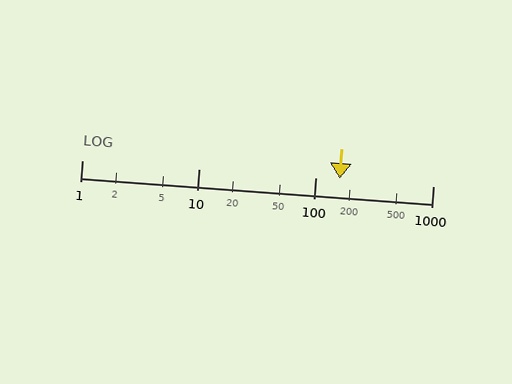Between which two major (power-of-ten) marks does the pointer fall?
The pointer is between 100 and 1000.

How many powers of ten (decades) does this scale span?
The scale spans 3 decades, from 1 to 1000.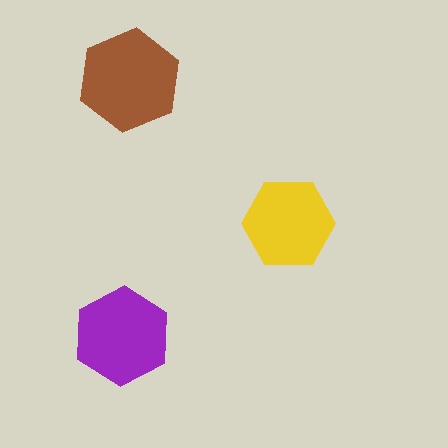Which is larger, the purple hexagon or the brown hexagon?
The brown one.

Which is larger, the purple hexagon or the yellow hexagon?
The purple one.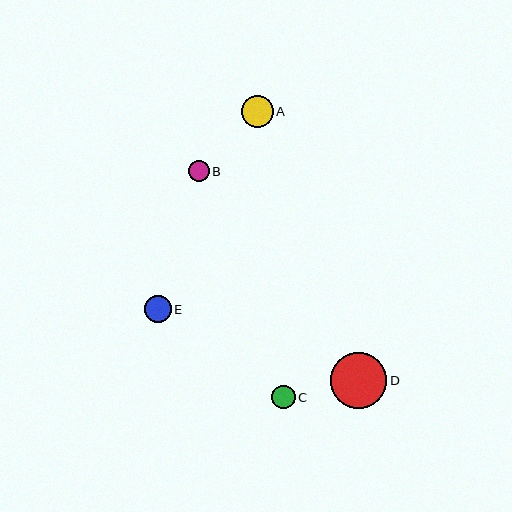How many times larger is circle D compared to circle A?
Circle D is approximately 1.8 times the size of circle A.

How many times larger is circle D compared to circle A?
Circle D is approximately 1.8 times the size of circle A.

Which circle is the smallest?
Circle B is the smallest with a size of approximately 20 pixels.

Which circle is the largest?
Circle D is the largest with a size of approximately 56 pixels.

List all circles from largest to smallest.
From largest to smallest: D, A, E, C, B.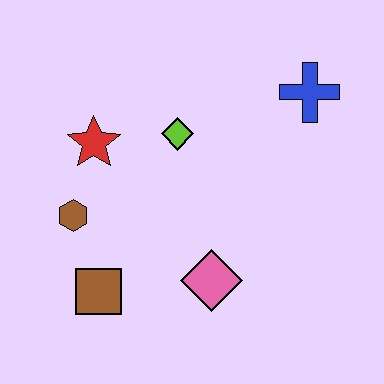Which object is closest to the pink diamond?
The brown square is closest to the pink diamond.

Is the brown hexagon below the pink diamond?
No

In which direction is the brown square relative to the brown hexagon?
The brown square is below the brown hexagon.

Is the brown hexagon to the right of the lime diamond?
No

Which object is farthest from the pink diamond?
The blue cross is farthest from the pink diamond.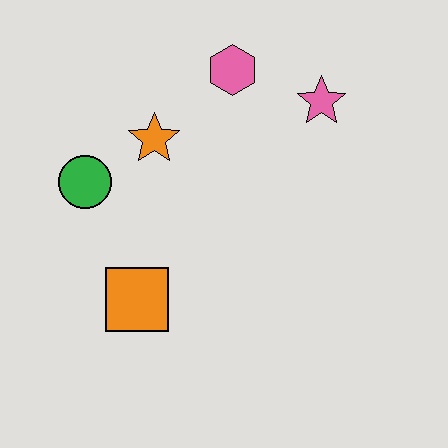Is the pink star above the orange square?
Yes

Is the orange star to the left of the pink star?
Yes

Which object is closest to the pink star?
The pink hexagon is closest to the pink star.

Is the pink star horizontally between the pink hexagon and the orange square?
No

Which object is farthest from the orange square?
The pink star is farthest from the orange square.